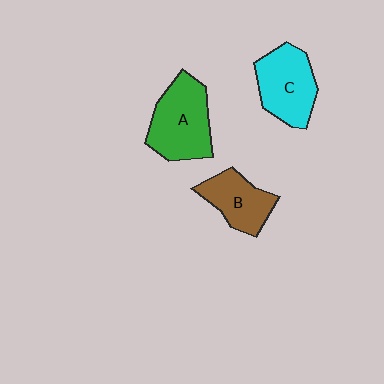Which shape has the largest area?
Shape A (green).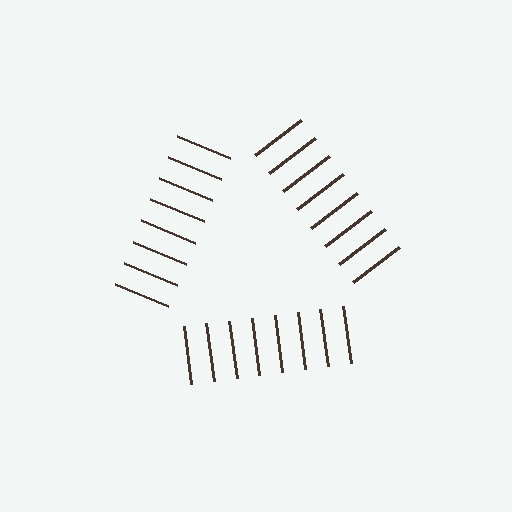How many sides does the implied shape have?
3 sides — the line-ends trace a triangle.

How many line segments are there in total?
24 — 8 along each of the 3 edges.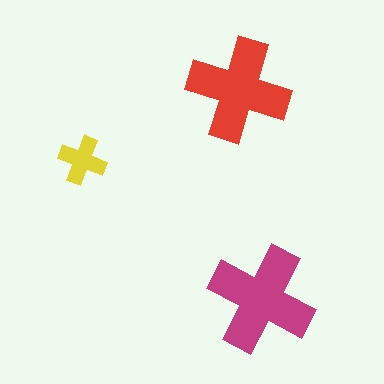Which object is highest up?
The red cross is topmost.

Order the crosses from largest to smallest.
the magenta one, the red one, the yellow one.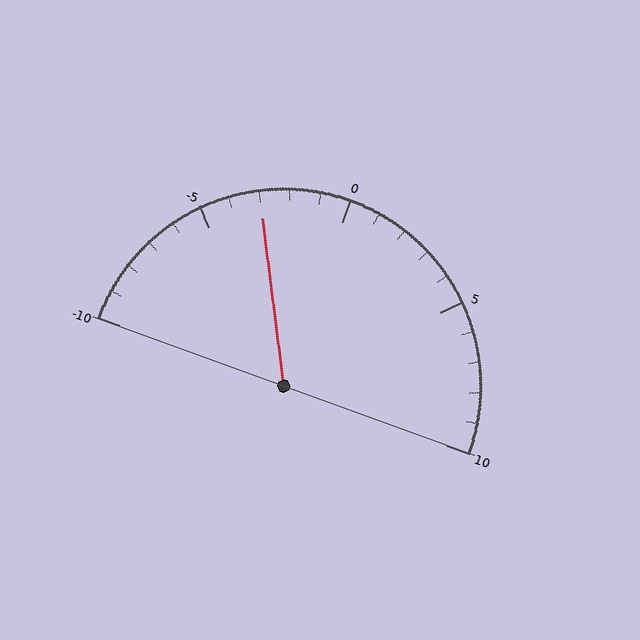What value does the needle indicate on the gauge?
The needle indicates approximately -3.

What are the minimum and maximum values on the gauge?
The gauge ranges from -10 to 10.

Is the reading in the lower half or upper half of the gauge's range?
The reading is in the lower half of the range (-10 to 10).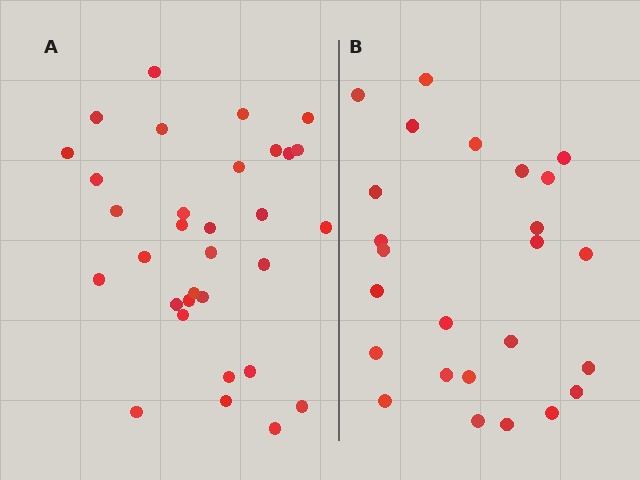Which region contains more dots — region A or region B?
Region A (the left region) has more dots.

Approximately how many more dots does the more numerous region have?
Region A has roughly 8 or so more dots than region B.